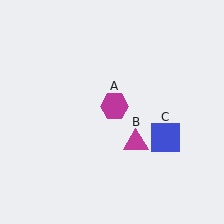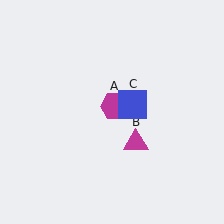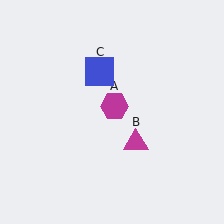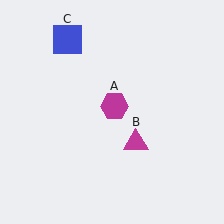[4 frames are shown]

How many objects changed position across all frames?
1 object changed position: blue square (object C).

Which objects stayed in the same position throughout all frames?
Magenta hexagon (object A) and magenta triangle (object B) remained stationary.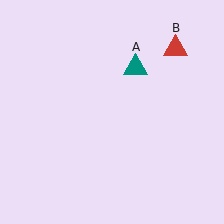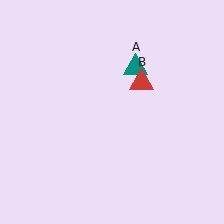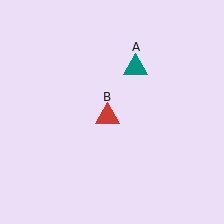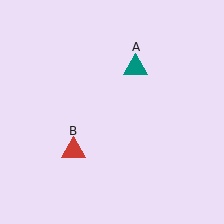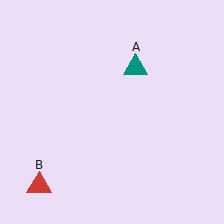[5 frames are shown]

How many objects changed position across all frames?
1 object changed position: red triangle (object B).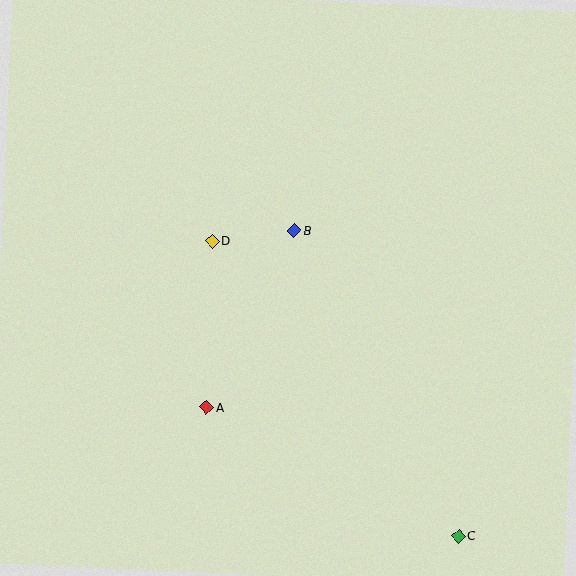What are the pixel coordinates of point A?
Point A is at (206, 407).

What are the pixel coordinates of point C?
Point C is at (459, 536).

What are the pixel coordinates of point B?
Point B is at (294, 230).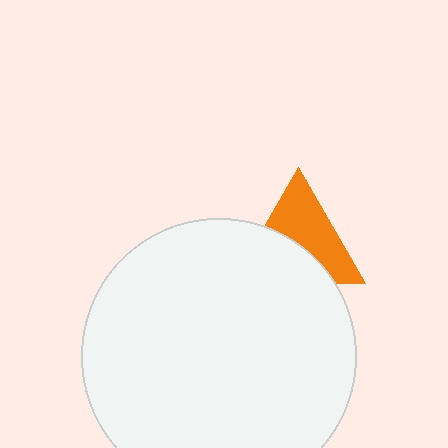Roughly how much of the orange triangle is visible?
About half of it is visible (roughly 55%).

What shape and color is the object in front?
The object in front is a white circle.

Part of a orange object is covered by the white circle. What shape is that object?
It is a triangle.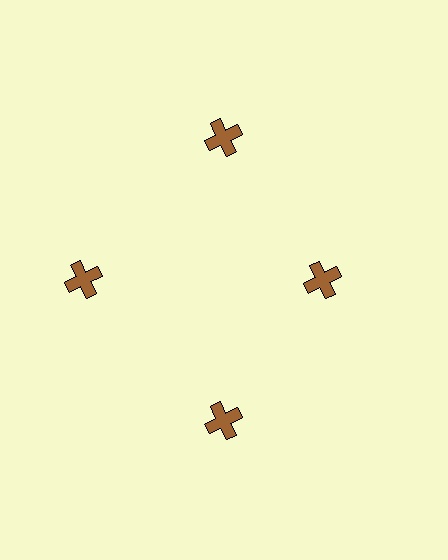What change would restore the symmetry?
The symmetry would be restored by moving it outward, back onto the ring so that all 4 crosses sit at equal angles and equal distance from the center.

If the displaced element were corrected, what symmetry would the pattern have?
It would have 4-fold rotational symmetry — the pattern would map onto itself every 90 degrees.